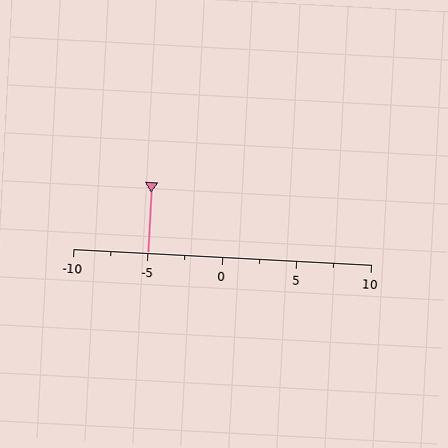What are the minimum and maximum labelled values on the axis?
The axis runs from -10 to 10.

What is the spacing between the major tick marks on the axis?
The major ticks are spaced 5 apart.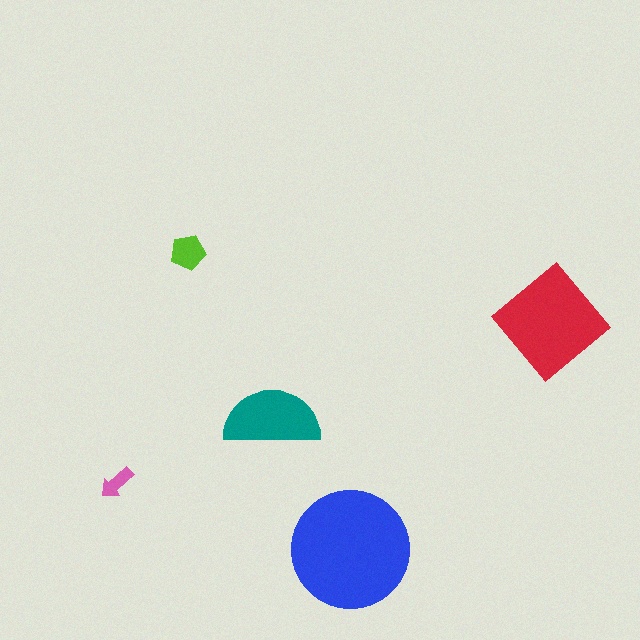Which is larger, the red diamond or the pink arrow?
The red diamond.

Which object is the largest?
The blue circle.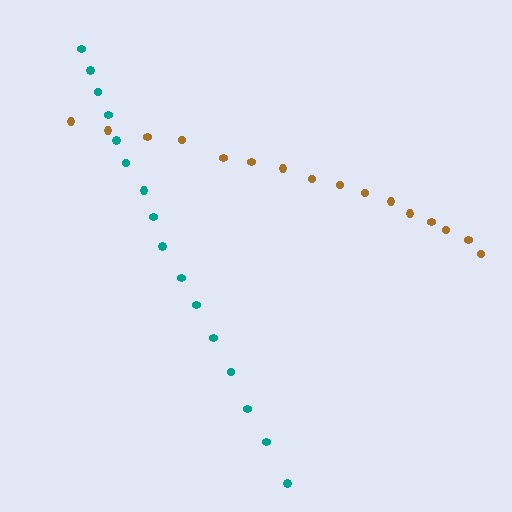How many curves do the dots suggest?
There are 2 distinct paths.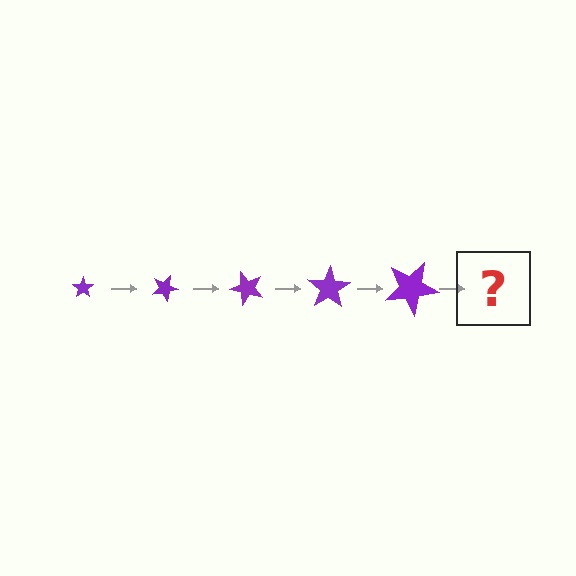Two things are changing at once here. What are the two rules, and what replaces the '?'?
The two rules are that the star grows larger each step and it rotates 25 degrees each step. The '?' should be a star, larger than the previous one and rotated 125 degrees from the start.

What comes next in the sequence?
The next element should be a star, larger than the previous one and rotated 125 degrees from the start.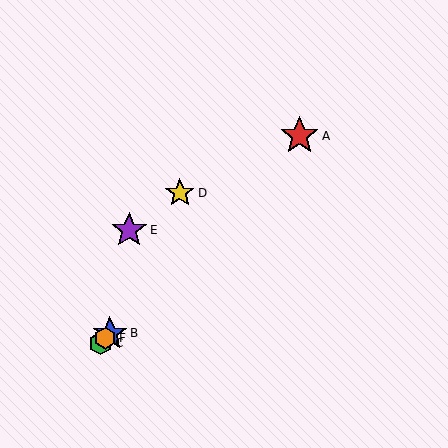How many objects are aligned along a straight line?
4 objects (A, B, C, F) are aligned along a straight line.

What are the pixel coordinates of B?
Object B is at (110, 333).